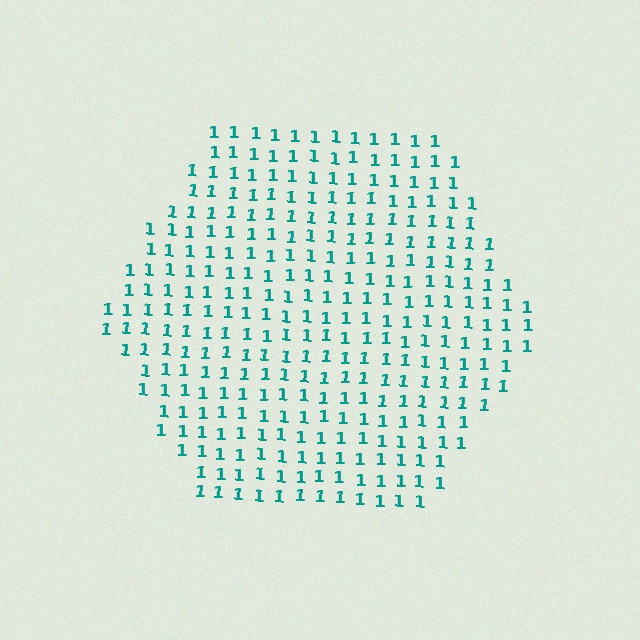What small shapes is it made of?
It is made of small digit 1's.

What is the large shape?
The large shape is a hexagon.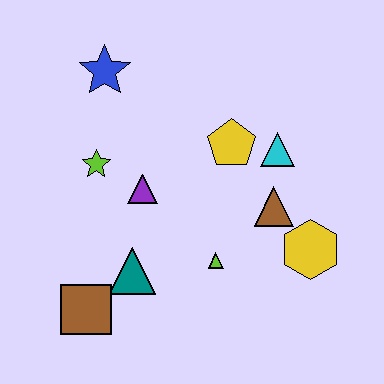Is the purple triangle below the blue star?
Yes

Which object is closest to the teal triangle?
The brown square is closest to the teal triangle.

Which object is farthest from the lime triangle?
The blue star is farthest from the lime triangle.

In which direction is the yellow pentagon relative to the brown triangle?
The yellow pentagon is above the brown triangle.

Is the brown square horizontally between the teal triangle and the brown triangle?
No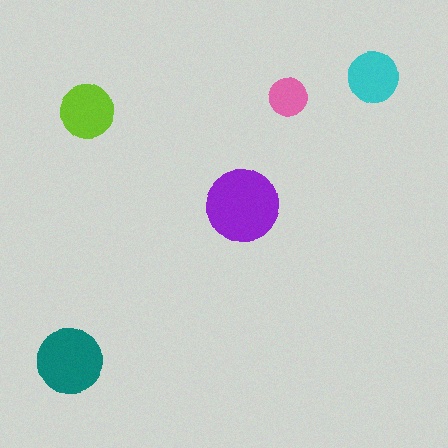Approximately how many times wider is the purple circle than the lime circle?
About 1.5 times wider.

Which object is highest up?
The cyan circle is topmost.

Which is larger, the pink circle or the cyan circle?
The cyan one.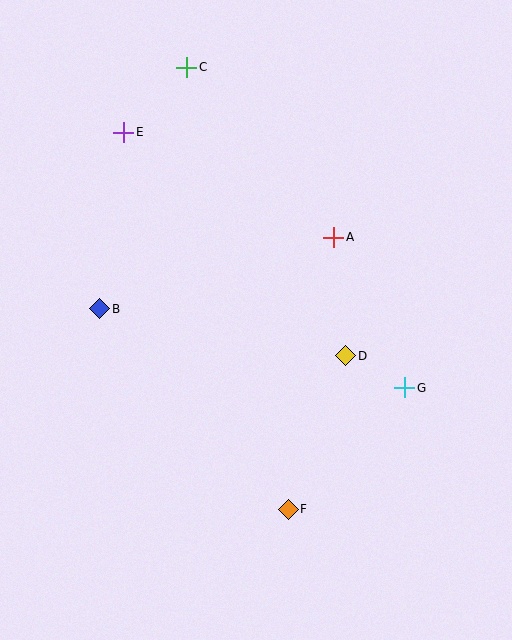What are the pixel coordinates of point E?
Point E is at (124, 132).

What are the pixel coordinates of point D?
Point D is at (346, 356).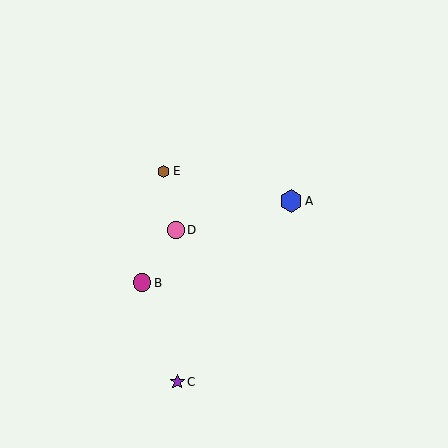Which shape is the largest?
The blue hexagon (labeled A) is the largest.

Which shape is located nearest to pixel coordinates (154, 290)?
The magenta circle (labeled B) at (142, 283) is nearest to that location.